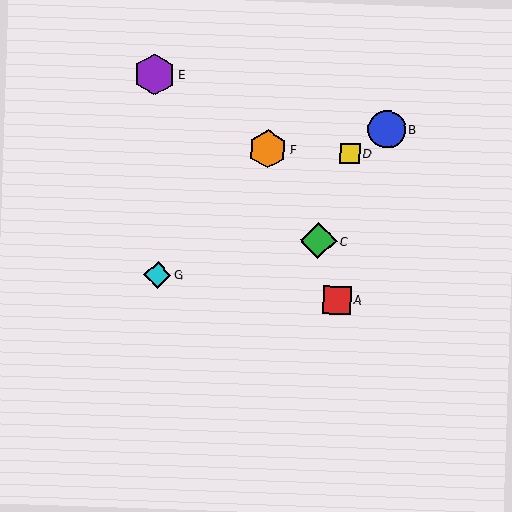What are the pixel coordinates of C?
Object C is at (318, 241).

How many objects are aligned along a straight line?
3 objects (B, D, G) are aligned along a straight line.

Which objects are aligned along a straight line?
Objects B, D, G are aligned along a straight line.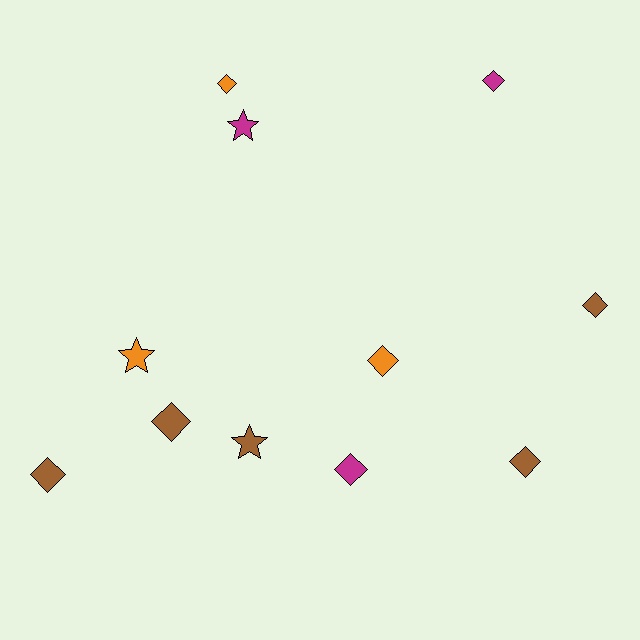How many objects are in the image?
There are 11 objects.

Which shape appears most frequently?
Diamond, with 8 objects.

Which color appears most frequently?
Brown, with 5 objects.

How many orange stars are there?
There is 1 orange star.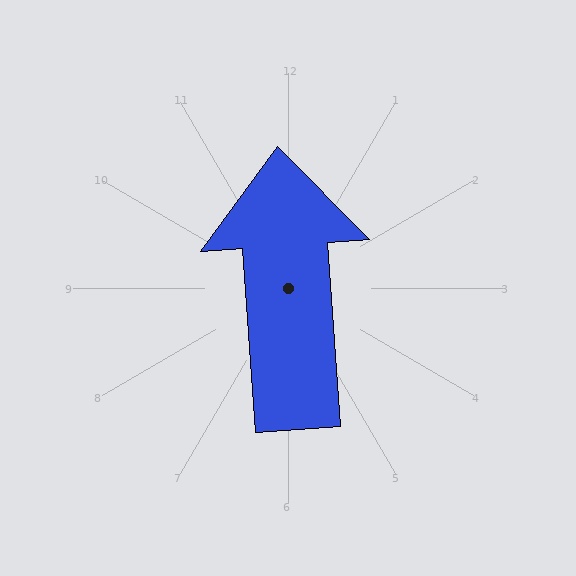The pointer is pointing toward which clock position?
Roughly 12 o'clock.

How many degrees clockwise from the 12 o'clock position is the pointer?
Approximately 356 degrees.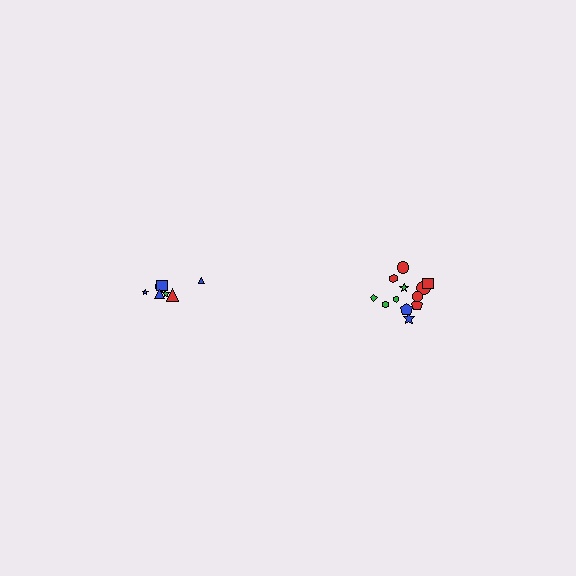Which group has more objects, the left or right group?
The right group.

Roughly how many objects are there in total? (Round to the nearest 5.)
Roughly 20 objects in total.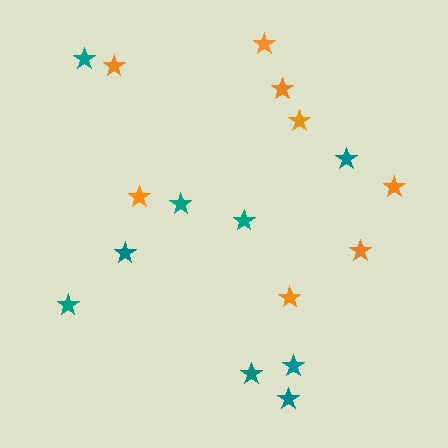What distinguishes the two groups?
There are 2 groups: one group of orange stars (8) and one group of teal stars (9).